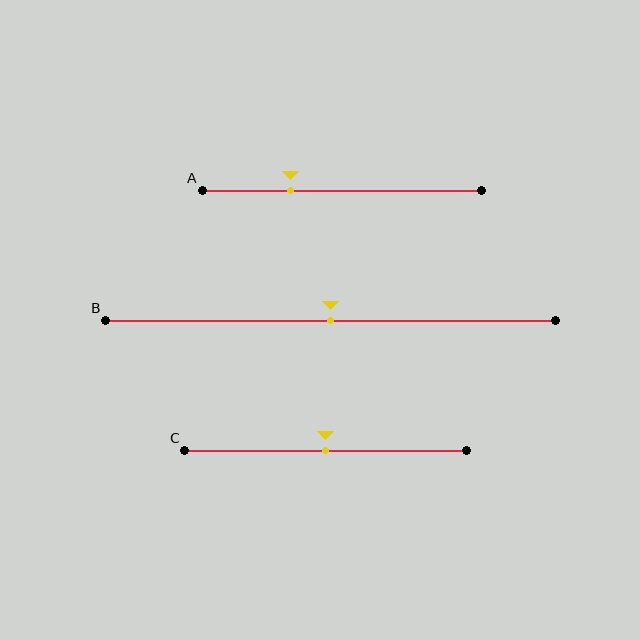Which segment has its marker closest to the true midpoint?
Segment B has its marker closest to the true midpoint.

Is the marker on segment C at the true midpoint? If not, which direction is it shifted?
Yes, the marker on segment C is at the true midpoint.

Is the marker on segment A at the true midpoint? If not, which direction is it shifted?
No, the marker on segment A is shifted to the left by about 18% of the segment length.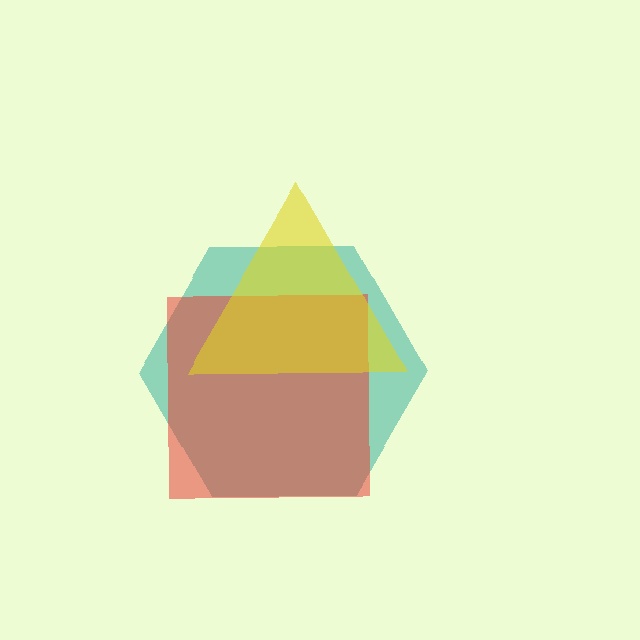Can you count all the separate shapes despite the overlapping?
Yes, there are 3 separate shapes.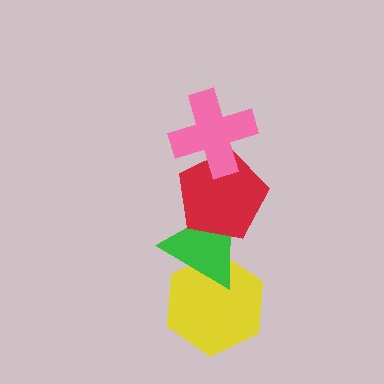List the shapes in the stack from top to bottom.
From top to bottom: the pink cross, the red pentagon, the green triangle, the yellow hexagon.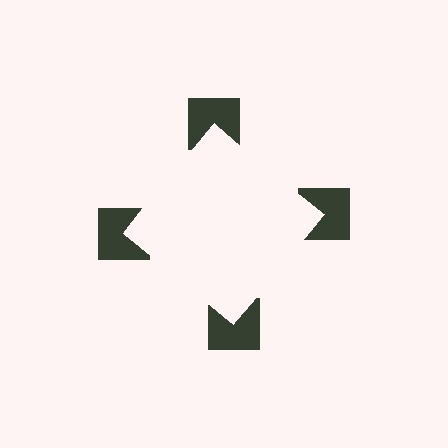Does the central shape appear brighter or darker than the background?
It typically appears slightly brighter than the background, even though no actual brightness change is drawn.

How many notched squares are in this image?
There are 4 — one at each vertex of the illusory square.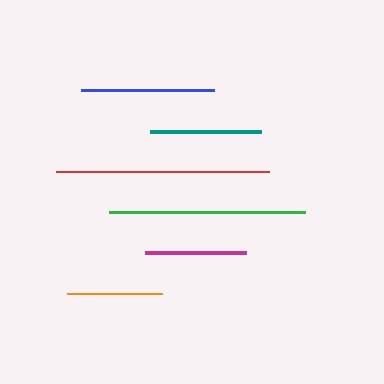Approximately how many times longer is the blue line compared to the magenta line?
The blue line is approximately 1.3 times the length of the magenta line.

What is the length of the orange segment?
The orange segment is approximately 95 pixels long.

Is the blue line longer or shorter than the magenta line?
The blue line is longer than the magenta line.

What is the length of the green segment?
The green segment is approximately 197 pixels long.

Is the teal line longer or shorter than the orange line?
The teal line is longer than the orange line.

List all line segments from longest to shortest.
From longest to shortest: red, green, blue, teal, magenta, orange.